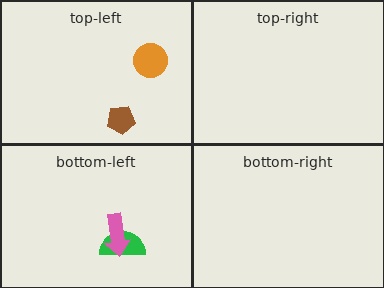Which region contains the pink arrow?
The bottom-left region.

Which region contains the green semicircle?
The bottom-left region.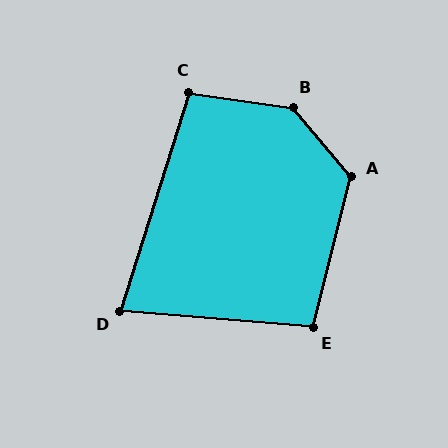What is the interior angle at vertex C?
Approximately 100 degrees (obtuse).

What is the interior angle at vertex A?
Approximately 126 degrees (obtuse).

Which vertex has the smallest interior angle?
D, at approximately 77 degrees.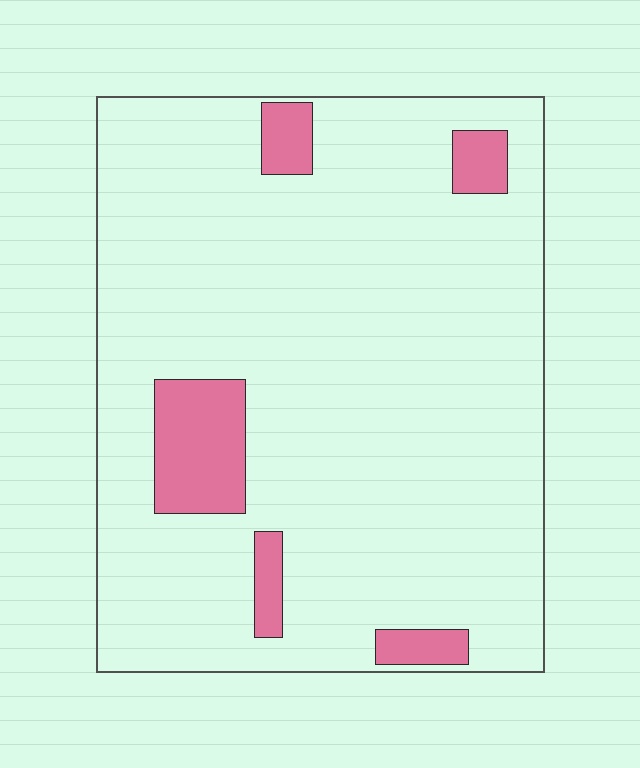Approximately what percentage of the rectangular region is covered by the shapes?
Approximately 10%.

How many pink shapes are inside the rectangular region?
5.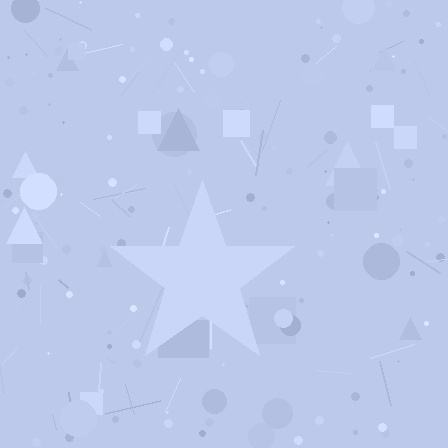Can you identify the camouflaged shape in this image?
The camouflaged shape is a star.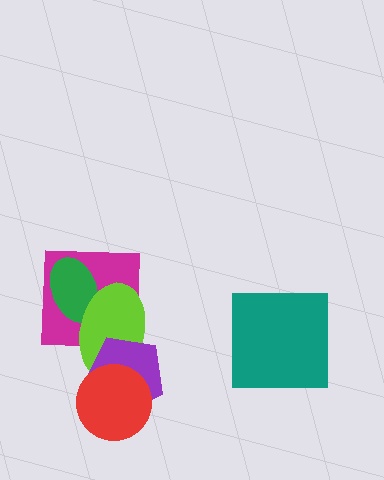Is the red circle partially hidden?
No, no other shape covers it.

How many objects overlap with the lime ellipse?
4 objects overlap with the lime ellipse.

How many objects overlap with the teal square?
0 objects overlap with the teal square.